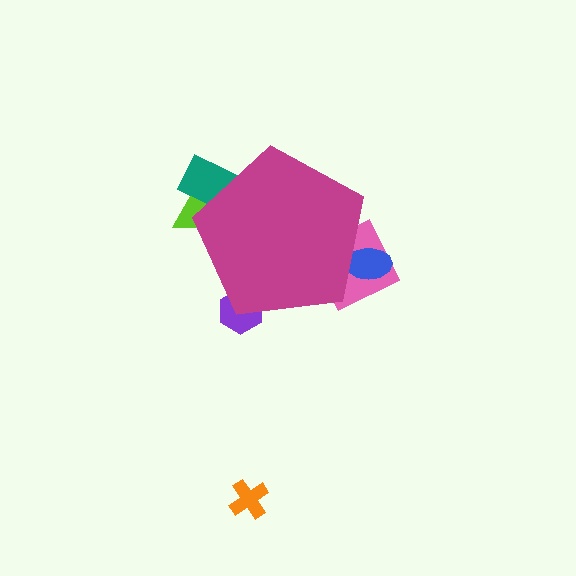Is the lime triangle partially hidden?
Yes, the lime triangle is partially hidden behind the magenta pentagon.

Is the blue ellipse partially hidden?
Yes, the blue ellipse is partially hidden behind the magenta pentagon.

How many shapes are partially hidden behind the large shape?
5 shapes are partially hidden.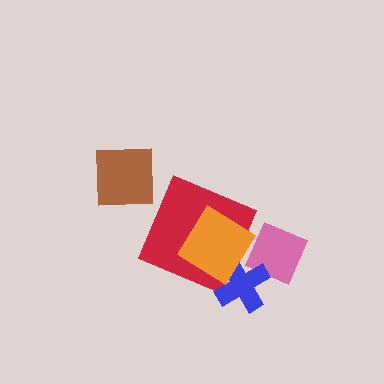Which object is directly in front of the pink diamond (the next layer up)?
The blue cross is directly in front of the pink diamond.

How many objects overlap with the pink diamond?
2 objects overlap with the pink diamond.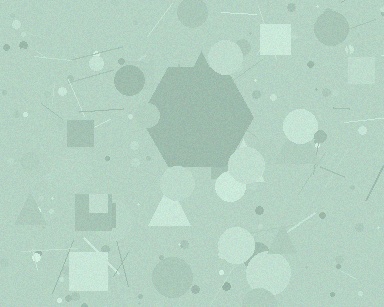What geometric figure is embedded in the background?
A hexagon is embedded in the background.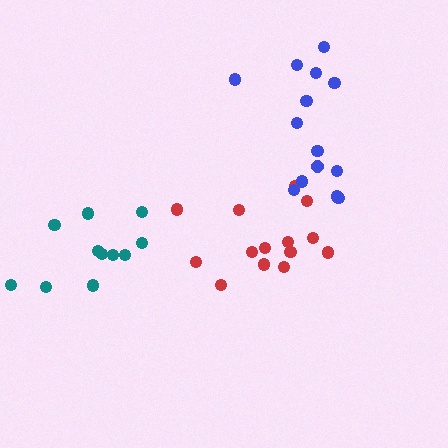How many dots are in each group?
Group 1: 14 dots, Group 2: 14 dots, Group 3: 11 dots (39 total).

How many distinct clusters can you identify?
There are 3 distinct clusters.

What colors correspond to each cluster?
The clusters are colored: red, blue, teal.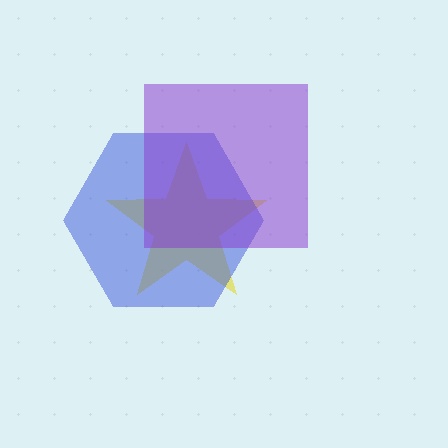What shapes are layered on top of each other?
The layered shapes are: a yellow star, a blue hexagon, a purple square.